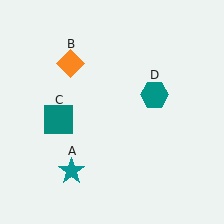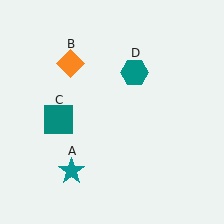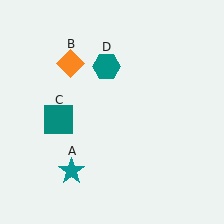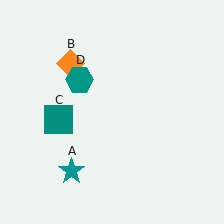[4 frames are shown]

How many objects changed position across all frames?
1 object changed position: teal hexagon (object D).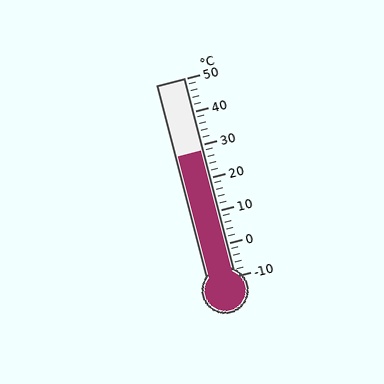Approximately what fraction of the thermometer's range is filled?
The thermometer is filled to approximately 65% of its range.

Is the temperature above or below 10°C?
The temperature is above 10°C.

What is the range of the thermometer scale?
The thermometer scale ranges from -10°C to 50°C.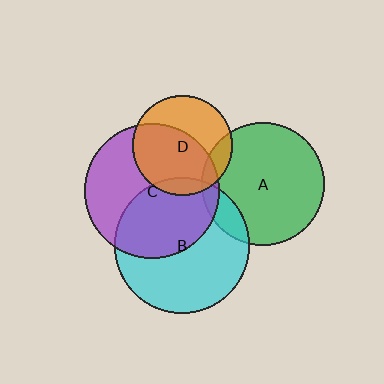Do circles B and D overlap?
Yes.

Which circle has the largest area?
Circle B (cyan).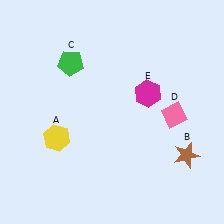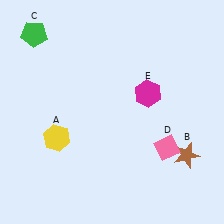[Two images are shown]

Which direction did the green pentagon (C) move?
The green pentagon (C) moved left.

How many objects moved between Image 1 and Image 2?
2 objects moved between the two images.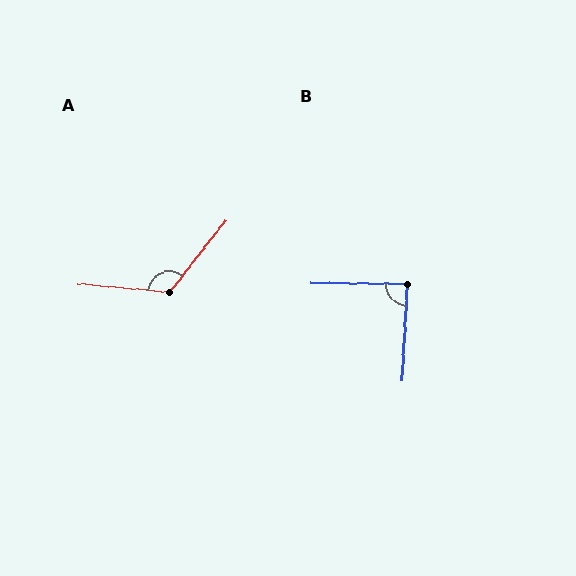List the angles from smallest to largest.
B (88°), A (123°).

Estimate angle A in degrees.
Approximately 123 degrees.